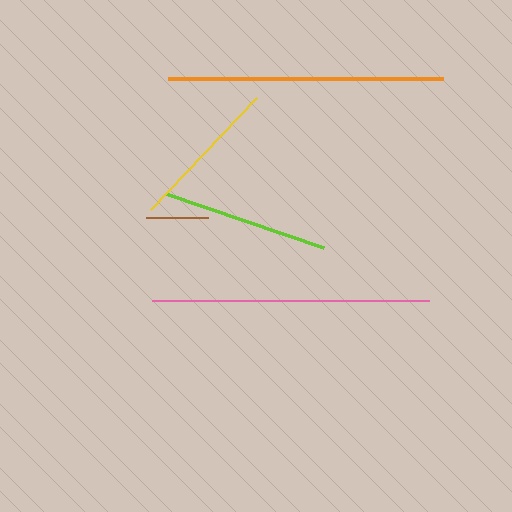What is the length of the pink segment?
The pink segment is approximately 277 pixels long.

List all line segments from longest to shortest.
From longest to shortest: pink, orange, lime, yellow, brown.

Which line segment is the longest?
The pink line is the longest at approximately 277 pixels.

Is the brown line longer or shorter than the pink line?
The pink line is longer than the brown line.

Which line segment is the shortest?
The brown line is the shortest at approximately 62 pixels.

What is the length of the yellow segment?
The yellow segment is approximately 154 pixels long.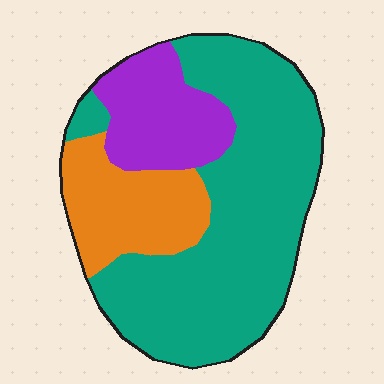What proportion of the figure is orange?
Orange takes up about one fifth (1/5) of the figure.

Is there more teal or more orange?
Teal.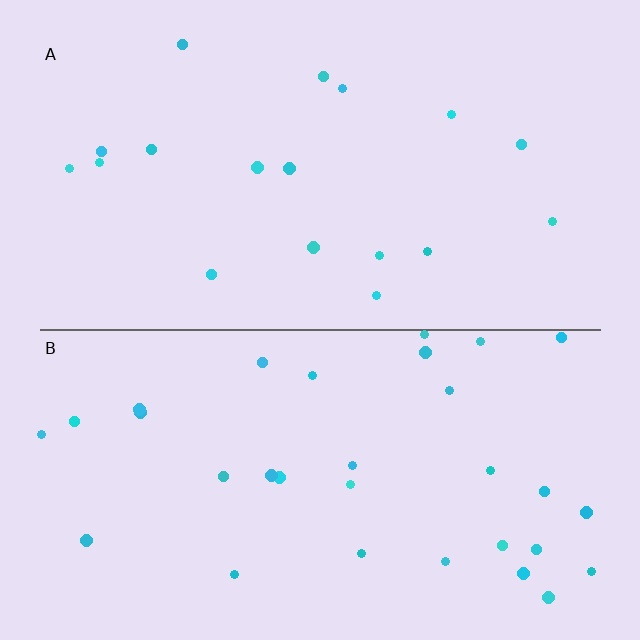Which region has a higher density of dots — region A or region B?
B (the bottom).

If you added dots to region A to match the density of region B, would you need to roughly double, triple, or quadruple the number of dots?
Approximately double.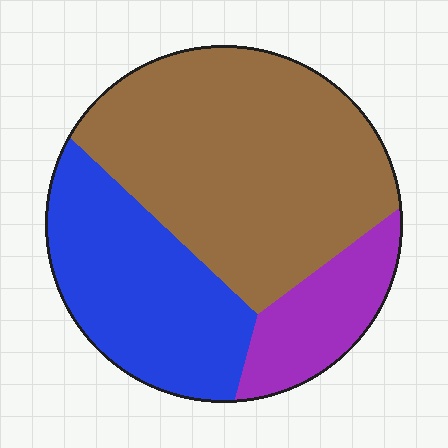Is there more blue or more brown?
Brown.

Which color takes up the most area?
Brown, at roughly 55%.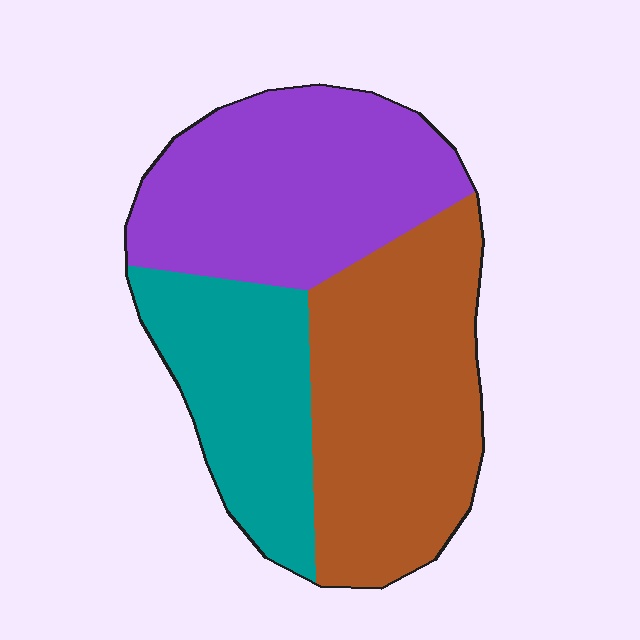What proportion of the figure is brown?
Brown takes up about two fifths (2/5) of the figure.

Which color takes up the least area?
Teal, at roughly 25%.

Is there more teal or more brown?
Brown.